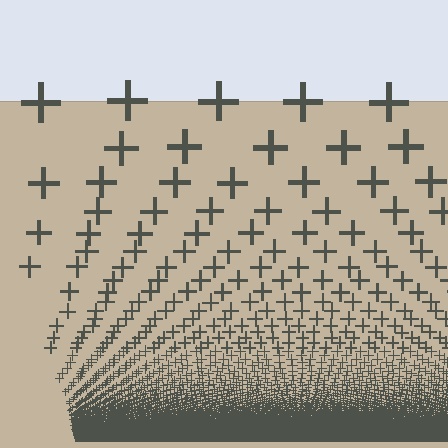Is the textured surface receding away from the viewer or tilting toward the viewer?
The surface appears to tilt toward the viewer. Texture elements get larger and sparser toward the top.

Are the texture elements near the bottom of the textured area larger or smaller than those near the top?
Smaller. The gradient is inverted — elements near the bottom are smaller and denser.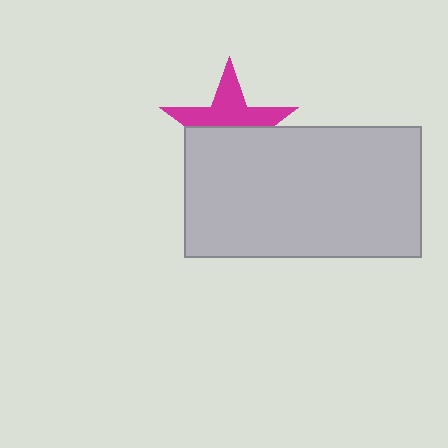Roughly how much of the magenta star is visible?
About half of it is visible (roughly 47%).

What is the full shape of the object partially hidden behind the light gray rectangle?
The partially hidden object is a magenta star.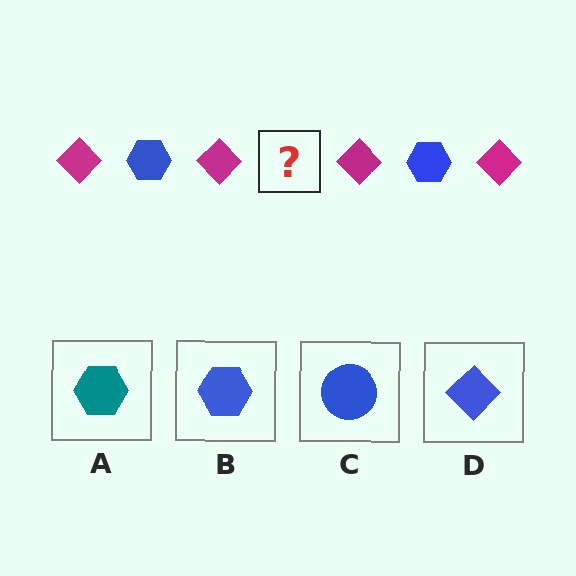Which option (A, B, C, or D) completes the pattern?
B.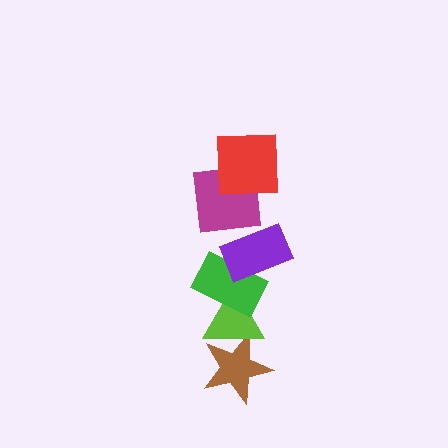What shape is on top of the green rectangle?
The purple rectangle is on top of the green rectangle.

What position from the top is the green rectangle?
The green rectangle is 4th from the top.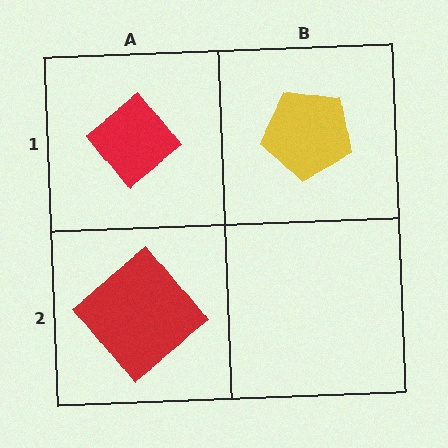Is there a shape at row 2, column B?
No, that cell is empty.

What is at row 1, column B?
A yellow pentagon.